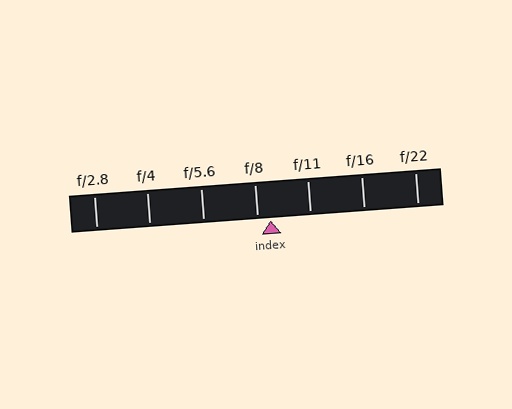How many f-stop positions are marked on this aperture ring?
There are 7 f-stop positions marked.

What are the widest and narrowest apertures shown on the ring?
The widest aperture shown is f/2.8 and the narrowest is f/22.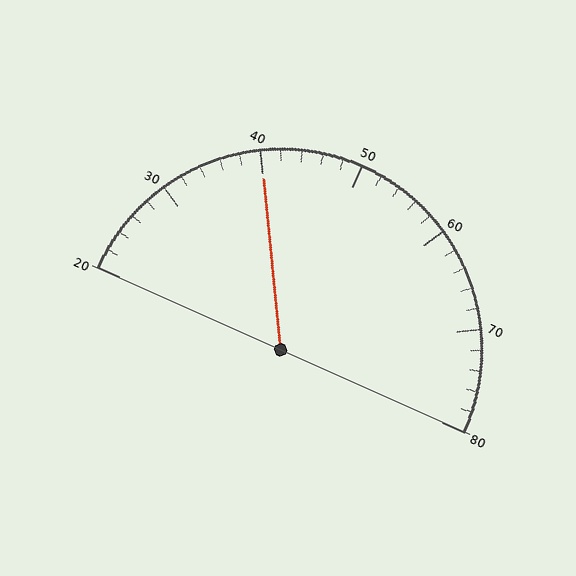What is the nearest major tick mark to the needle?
The nearest major tick mark is 40.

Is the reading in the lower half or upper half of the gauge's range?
The reading is in the lower half of the range (20 to 80).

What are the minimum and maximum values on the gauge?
The gauge ranges from 20 to 80.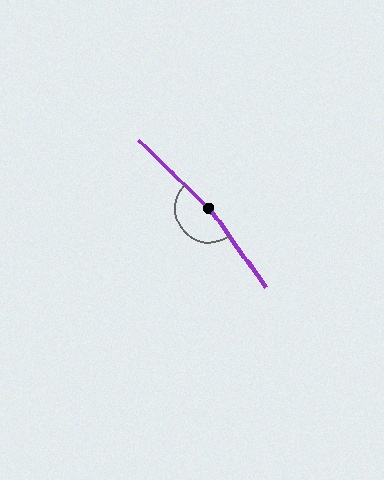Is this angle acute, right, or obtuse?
It is obtuse.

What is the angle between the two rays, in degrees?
Approximately 170 degrees.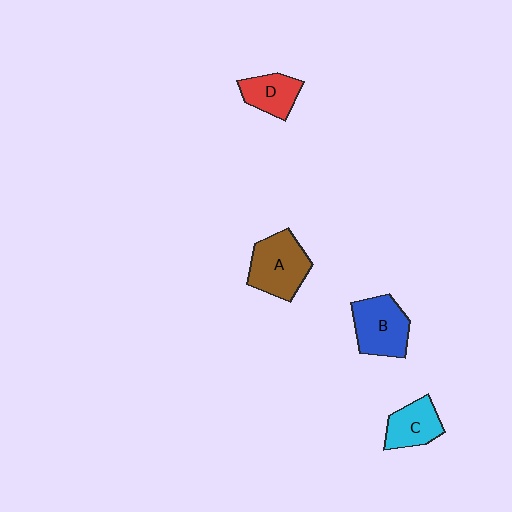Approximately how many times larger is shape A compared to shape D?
Approximately 1.6 times.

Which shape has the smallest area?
Shape D (red).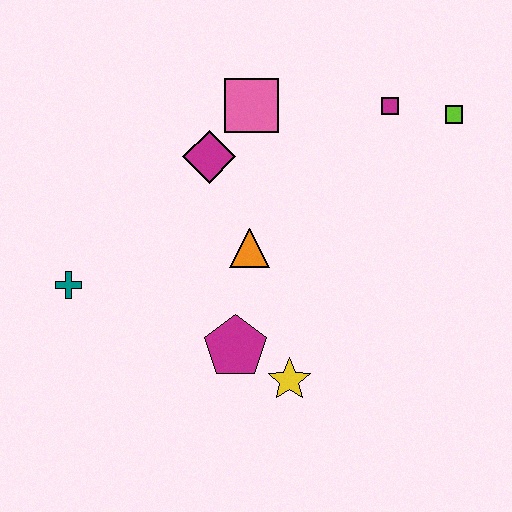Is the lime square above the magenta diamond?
Yes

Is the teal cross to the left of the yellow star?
Yes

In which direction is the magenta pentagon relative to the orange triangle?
The magenta pentagon is below the orange triangle.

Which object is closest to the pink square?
The magenta diamond is closest to the pink square.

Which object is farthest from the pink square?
The yellow star is farthest from the pink square.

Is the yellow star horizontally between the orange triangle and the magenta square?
Yes